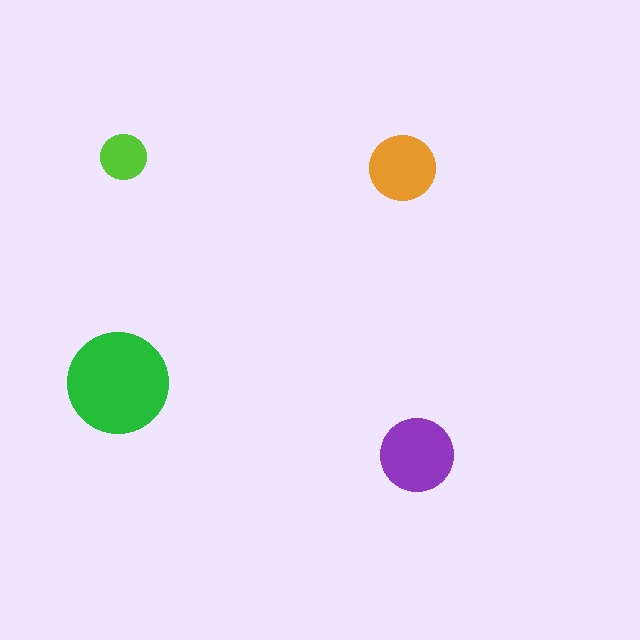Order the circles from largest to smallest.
the green one, the purple one, the orange one, the lime one.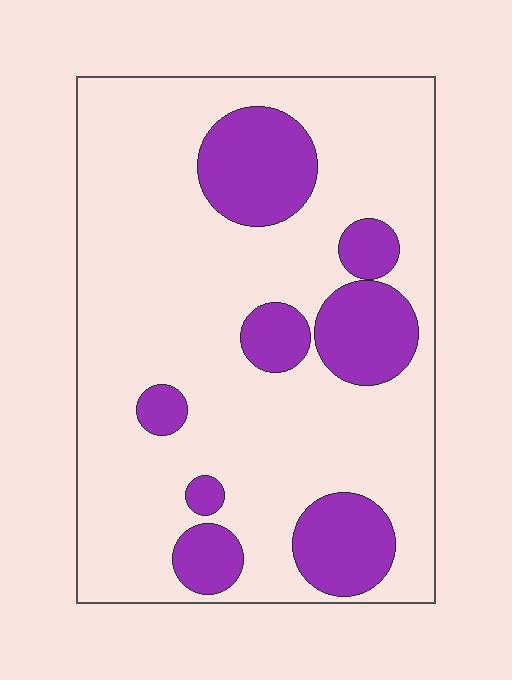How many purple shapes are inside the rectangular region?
8.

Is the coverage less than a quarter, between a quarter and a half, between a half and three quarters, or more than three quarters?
Less than a quarter.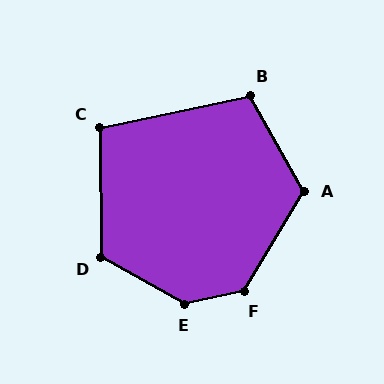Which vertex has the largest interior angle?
E, at approximately 139 degrees.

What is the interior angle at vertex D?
Approximately 119 degrees (obtuse).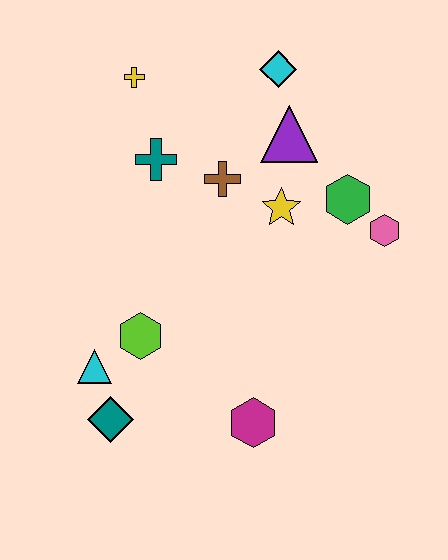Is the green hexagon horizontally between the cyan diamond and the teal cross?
No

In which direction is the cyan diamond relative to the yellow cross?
The cyan diamond is to the right of the yellow cross.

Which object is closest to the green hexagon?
The pink hexagon is closest to the green hexagon.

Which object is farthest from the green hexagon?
The teal diamond is farthest from the green hexagon.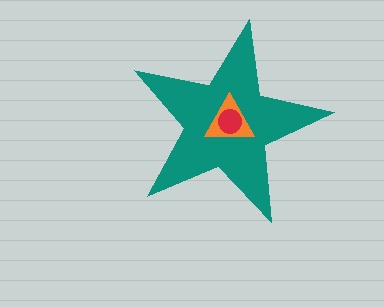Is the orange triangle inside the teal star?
Yes.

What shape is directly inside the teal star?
The orange triangle.